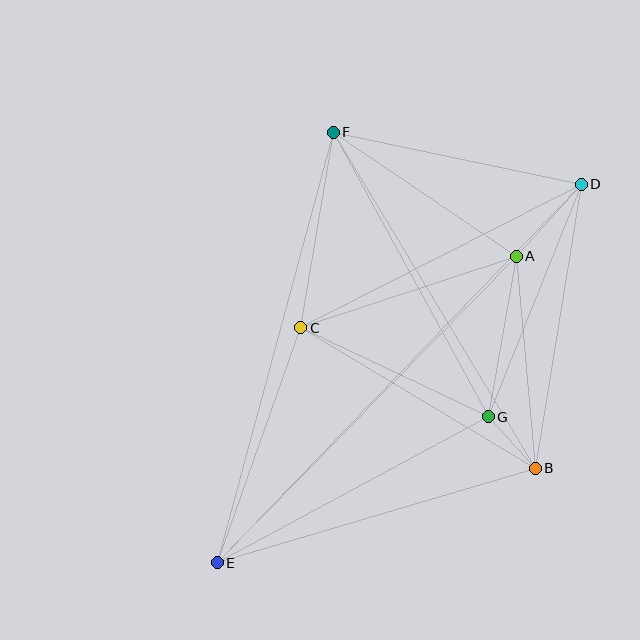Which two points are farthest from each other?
Points D and E are farthest from each other.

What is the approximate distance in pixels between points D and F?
The distance between D and F is approximately 253 pixels.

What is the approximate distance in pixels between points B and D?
The distance between B and D is approximately 287 pixels.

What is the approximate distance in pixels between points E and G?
The distance between E and G is approximately 308 pixels.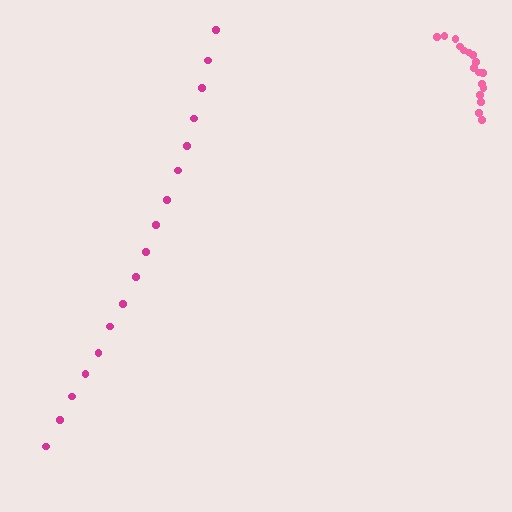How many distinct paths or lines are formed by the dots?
There are 2 distinct paths.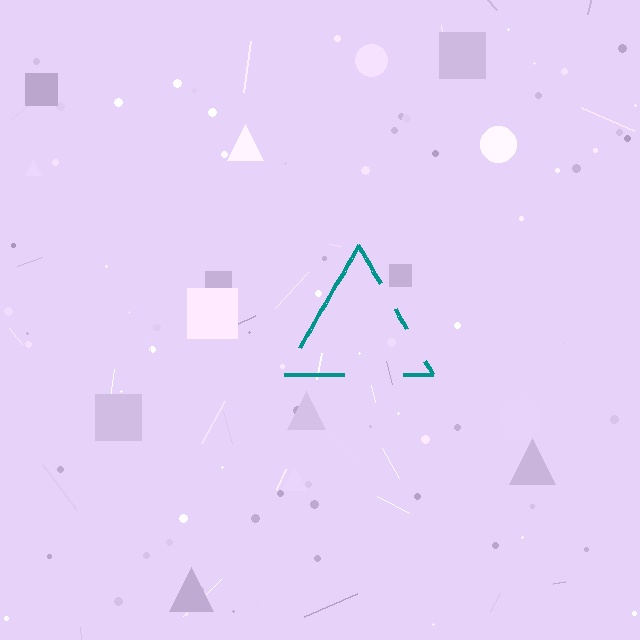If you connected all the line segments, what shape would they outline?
They would outline a triangle.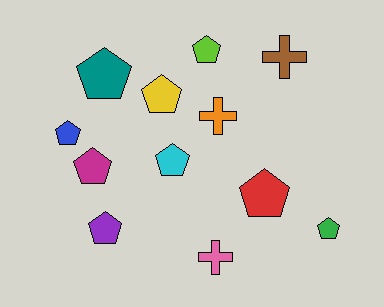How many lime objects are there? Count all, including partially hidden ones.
There is 1 lime object.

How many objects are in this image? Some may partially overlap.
There are 12 objects.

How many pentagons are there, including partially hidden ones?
There are 9 pentagons.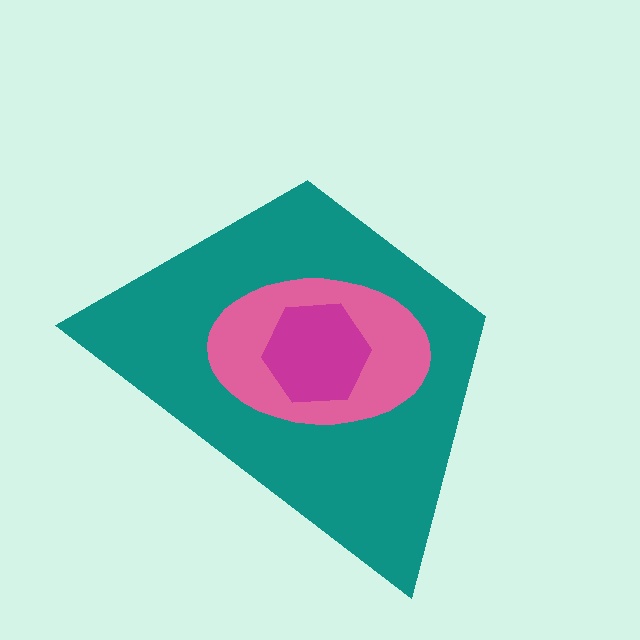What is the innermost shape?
The magenta hexagon.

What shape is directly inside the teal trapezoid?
The pink ellipse.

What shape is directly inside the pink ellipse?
The magenta hexagon.